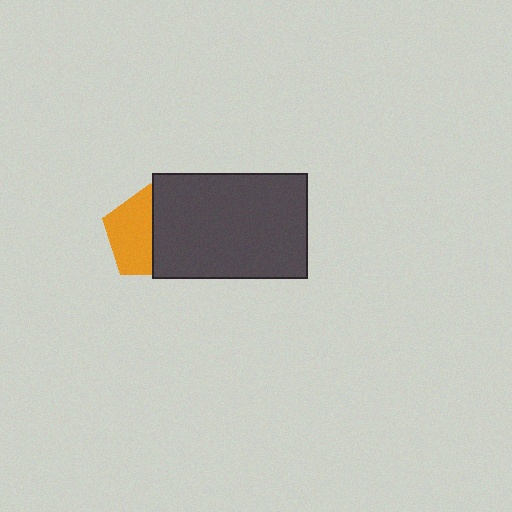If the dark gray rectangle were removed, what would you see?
You would see the complete orange pentagon.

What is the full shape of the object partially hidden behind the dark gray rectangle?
The partially hidden object is an orange pentagon.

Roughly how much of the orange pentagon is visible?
About half of it is visible (roughly 52%).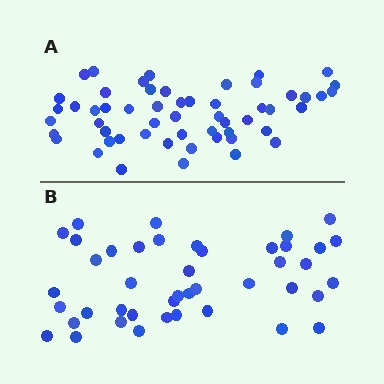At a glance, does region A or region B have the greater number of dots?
Region A (the top region) has more dots.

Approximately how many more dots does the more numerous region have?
Region A has roughly 12 or so more dots than region B.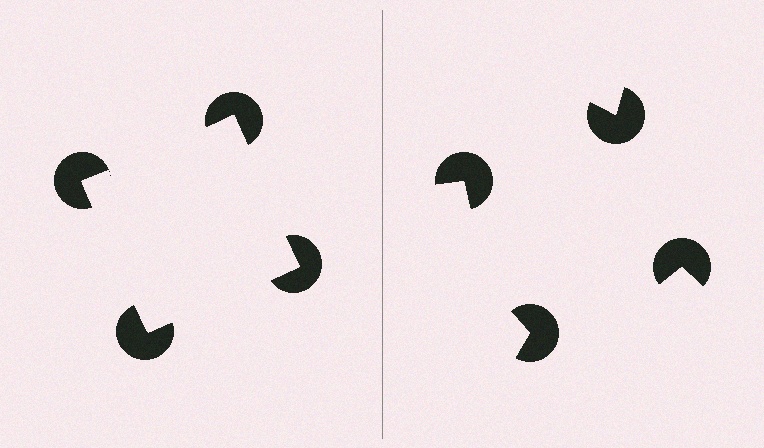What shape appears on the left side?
An illusory square.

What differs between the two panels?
The pac-man discs are positioned identically on both sides; only the wedge orientations differ. On the left they align to a square; on the right they are misaligned.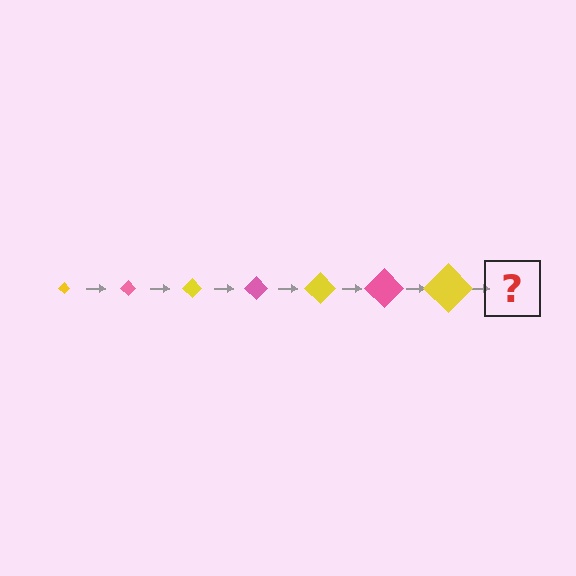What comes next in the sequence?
The next element should be a pink diamond, larger than the previous one.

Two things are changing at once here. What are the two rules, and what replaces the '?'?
The two rules are that the diamond grows larger each step and the color cycles through yellow and pink. The '?' should be a pink diamond, larger than the previous one.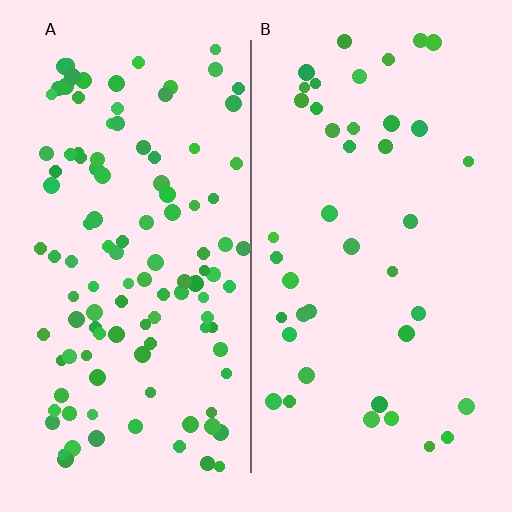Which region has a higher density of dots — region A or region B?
A (the left).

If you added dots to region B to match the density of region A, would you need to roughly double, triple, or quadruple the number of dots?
Approximately triple.